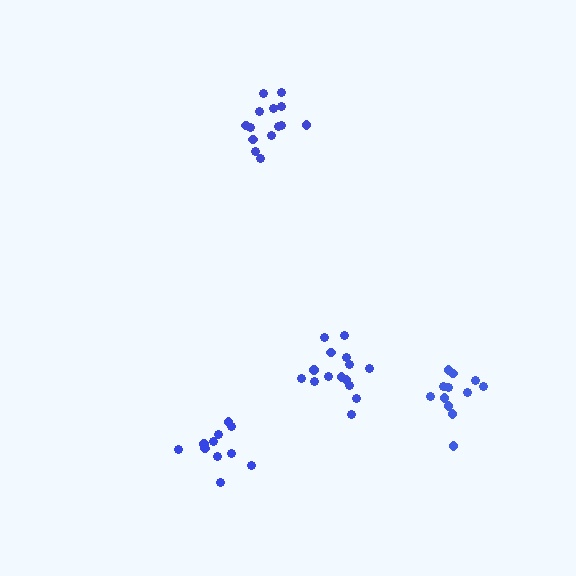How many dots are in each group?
Group 1: 15 dots, Group 2: 12 dots, Group 3: 14 dots, Group 4: 11 dots (52 total).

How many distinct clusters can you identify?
There are 4 distinct clusters.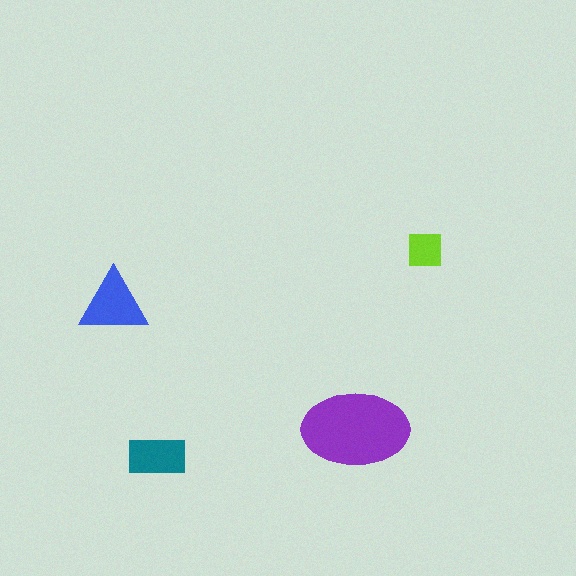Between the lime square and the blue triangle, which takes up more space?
The blue triangle.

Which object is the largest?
The purple ellipse.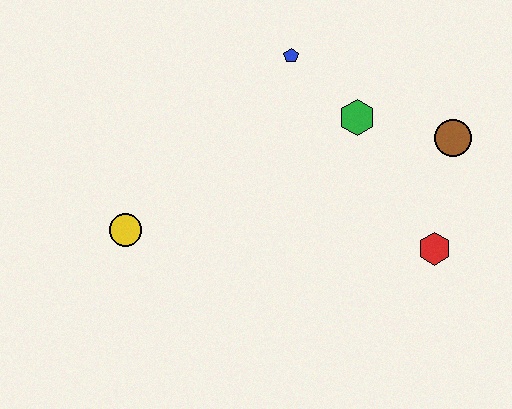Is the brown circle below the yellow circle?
No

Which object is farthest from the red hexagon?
The yellow circle is farthest from the red hexagon.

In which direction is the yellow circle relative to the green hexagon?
The yellow circle is to the left of the green hexagon.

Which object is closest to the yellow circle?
The blue pentagon is closest to the yellow circle.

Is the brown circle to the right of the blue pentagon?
Yes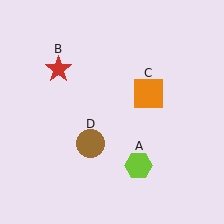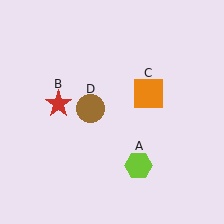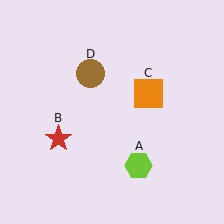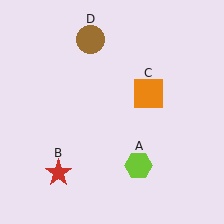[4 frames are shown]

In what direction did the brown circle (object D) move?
The brown circle (object D) moved up.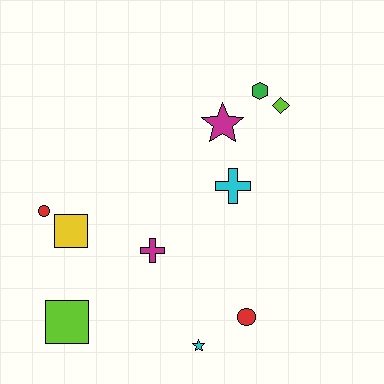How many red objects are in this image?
There are 2 red objects.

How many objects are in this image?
There are 10 objects.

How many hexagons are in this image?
There is 1 hexagon.